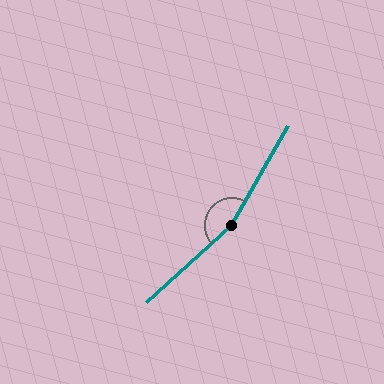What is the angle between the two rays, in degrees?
Approximately 161 degrees.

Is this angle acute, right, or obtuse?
It is obtuse.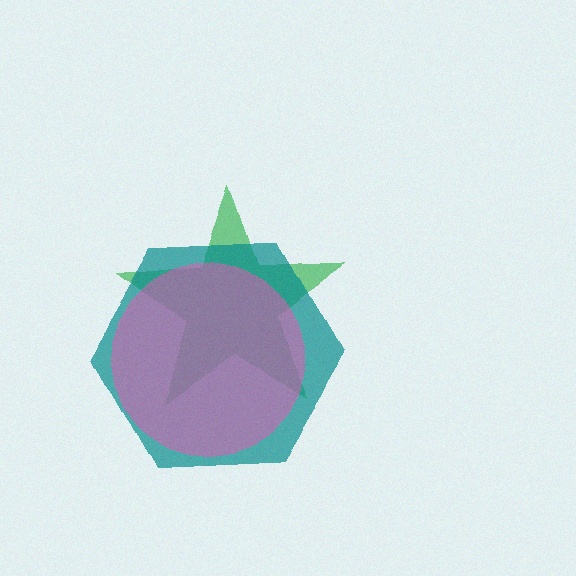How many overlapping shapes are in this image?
There are 3 overlapping shapes in the image.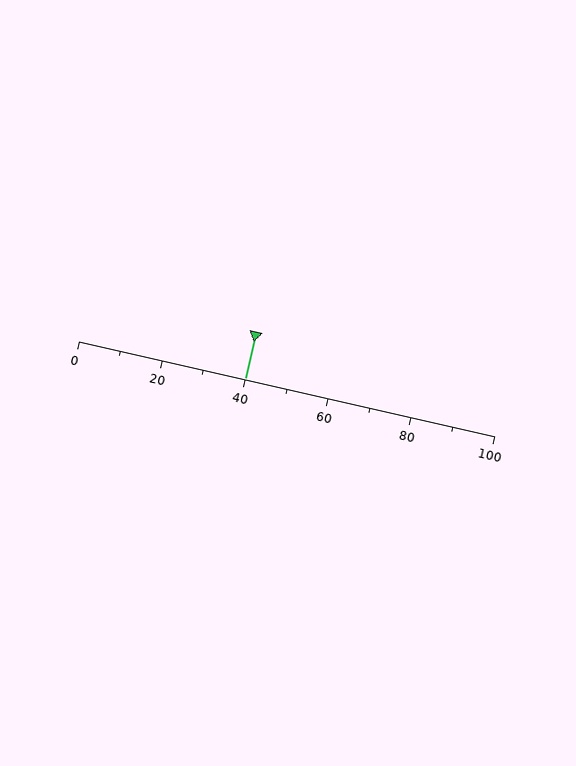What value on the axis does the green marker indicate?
The marker indicates approximately 40.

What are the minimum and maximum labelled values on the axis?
The axis runs from 0 to 100.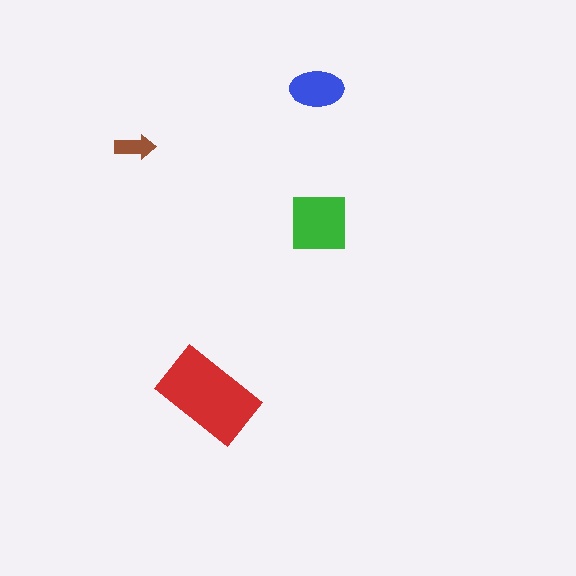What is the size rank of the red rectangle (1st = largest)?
1st.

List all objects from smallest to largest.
The brown arrow, the blue ellipse, the green square, the red rectangle.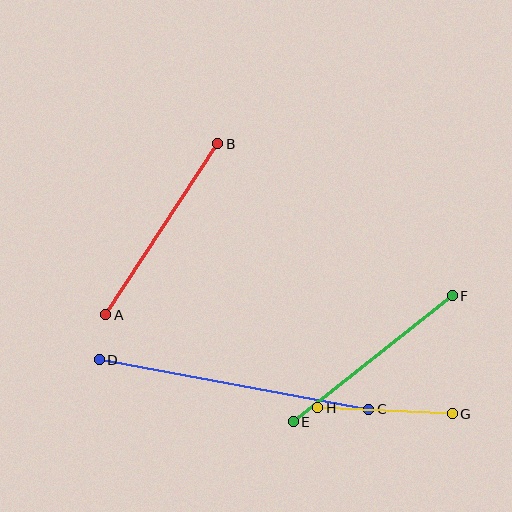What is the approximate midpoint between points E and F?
The midpoint is at approximately (373, 359) pixels.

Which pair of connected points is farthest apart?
Points C and D are farthest apart.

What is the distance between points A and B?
The distance is approximately 204 pixels.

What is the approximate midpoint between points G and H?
The midpoint is at approximately (385, 411) pixels.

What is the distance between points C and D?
The distance is approximately 274 pixels.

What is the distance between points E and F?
The distance is approximately 203 pixels.